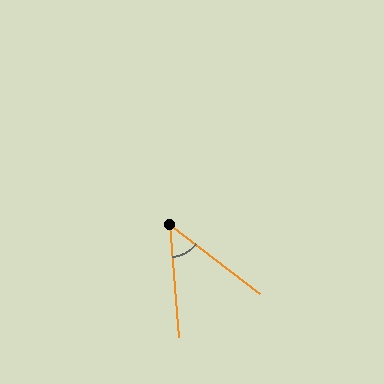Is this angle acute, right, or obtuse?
It is acute.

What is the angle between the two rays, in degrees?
Approximately 48 degrees.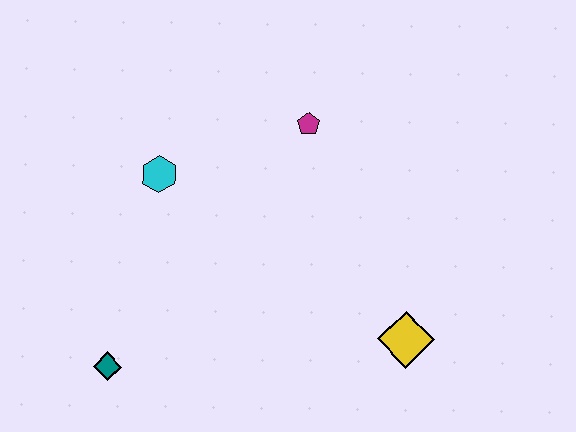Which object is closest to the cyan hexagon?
The magenta pentagon is closest to the cyan hexagon.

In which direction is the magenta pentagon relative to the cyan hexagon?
The magenta pentagon is to the right of the cyan hexagon.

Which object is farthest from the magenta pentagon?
The teal diamond is farthest from the magenta pentagon.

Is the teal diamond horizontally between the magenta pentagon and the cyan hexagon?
No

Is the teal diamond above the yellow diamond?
No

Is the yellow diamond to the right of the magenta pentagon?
Yes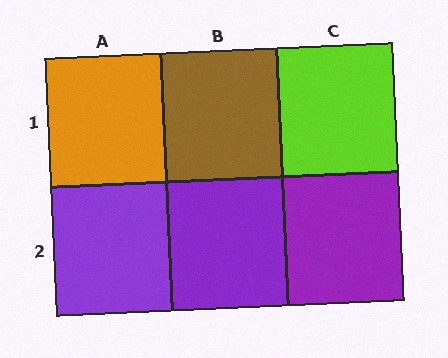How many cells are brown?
1 cell is brown.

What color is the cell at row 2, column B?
Purple.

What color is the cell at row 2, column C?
Purple.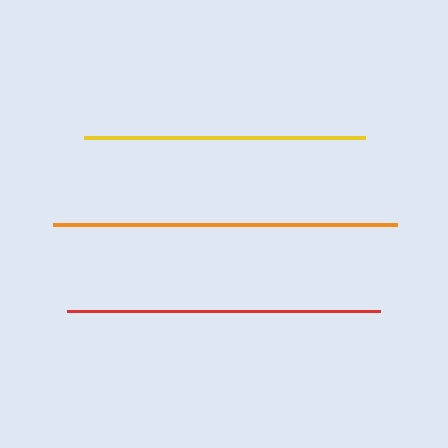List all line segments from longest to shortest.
From longest to shortest: orange, red, yellow.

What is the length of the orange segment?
The orange segment is approximately 344 pixels long.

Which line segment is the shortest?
The yellow line is the shortest at approximately 281 pixels.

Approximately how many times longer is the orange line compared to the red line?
The orange line is approximately 1.1 times the length of the red line.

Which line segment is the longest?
The orange line is the longest at approximately 344 pixels.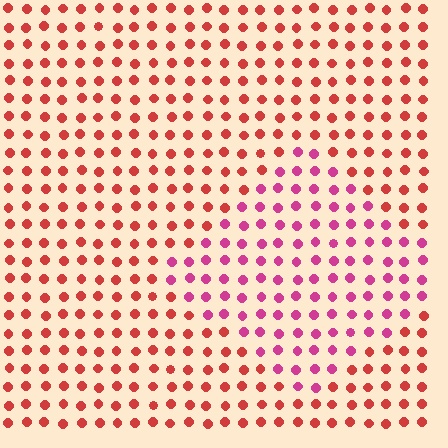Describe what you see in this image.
The image is filled with small red elements in a uniform arrangement. A diamond-shaped region is visible where the elements are tinted to a slightly different hue, forming a subtle color boundary.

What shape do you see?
I see a diamond.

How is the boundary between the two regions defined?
The boundary is defined purely by a slight shift in hue (about 36 degrees). Spacing, size, and orientation are identical on both sides.